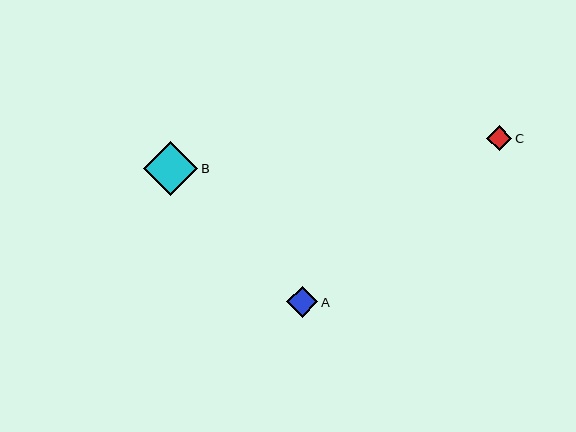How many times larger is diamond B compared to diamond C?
Diamond B is approximately 2.1 times the size of diamond C.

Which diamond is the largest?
Diamond B is the largest with a size of approximately 55 pixels.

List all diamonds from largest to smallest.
From largest to smallest: B, A, C.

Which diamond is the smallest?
Diamond C is the smallest with a size of approximately 26 pixels.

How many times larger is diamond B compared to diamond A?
Diamond B is approximately 1.8 times the size of diamond A.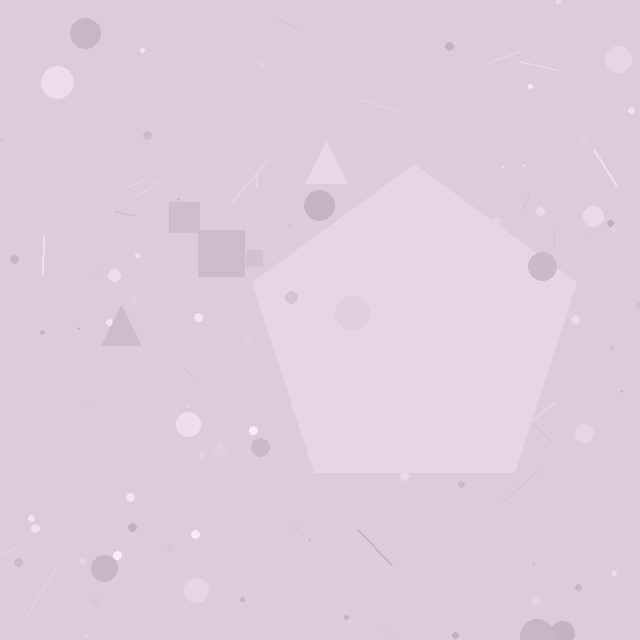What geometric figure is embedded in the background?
A pentagon is embedded in the background.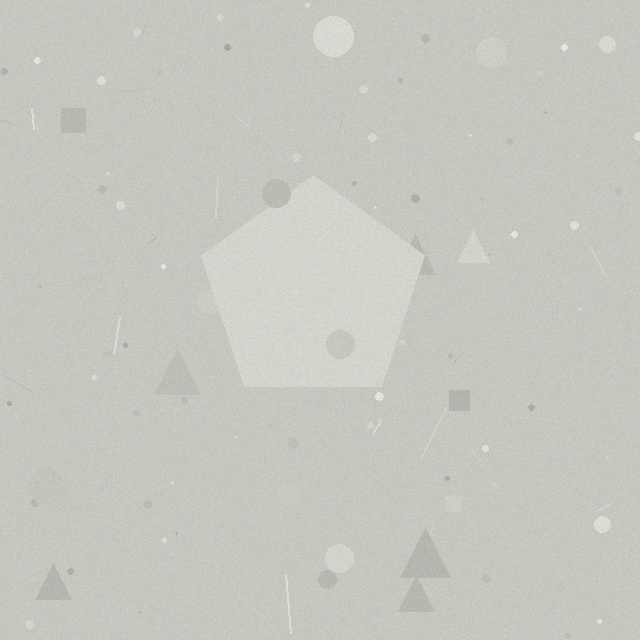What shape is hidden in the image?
A pentagon is hidden in the image.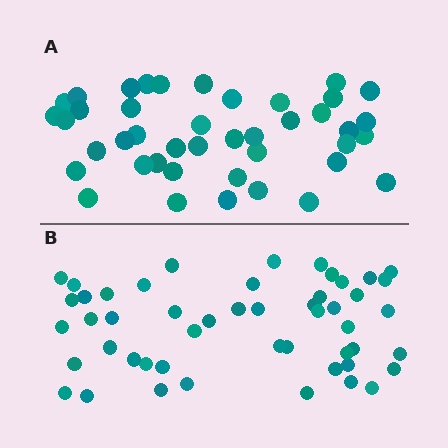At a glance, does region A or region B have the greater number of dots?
Region B (the bottom region) has more dots.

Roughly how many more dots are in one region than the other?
Region B has roughly 8 or so more dots than region A.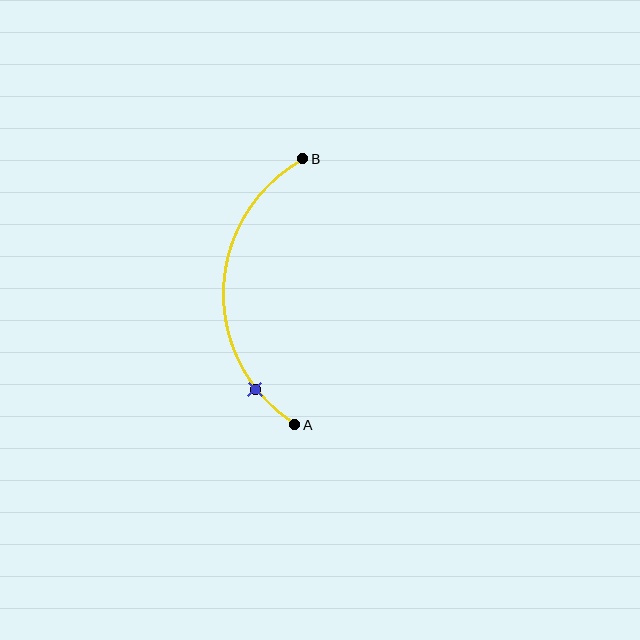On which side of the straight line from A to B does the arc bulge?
The arc bulges to the left of the straight line connecting A and B.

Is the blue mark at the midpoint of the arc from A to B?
No. The blue mark lies on the arc but is closer to endpoint A. The arc midpoint would be at the point on the curve equidistant along the arc from both A and B.